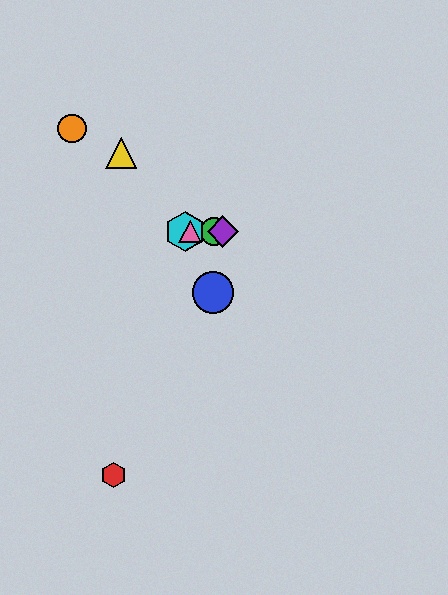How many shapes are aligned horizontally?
4 shapes (the green circle, the purple diamond, the cyan hexagon, the pink triangle) are aligned horizontally.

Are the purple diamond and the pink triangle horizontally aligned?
Yes, both are at y≈231.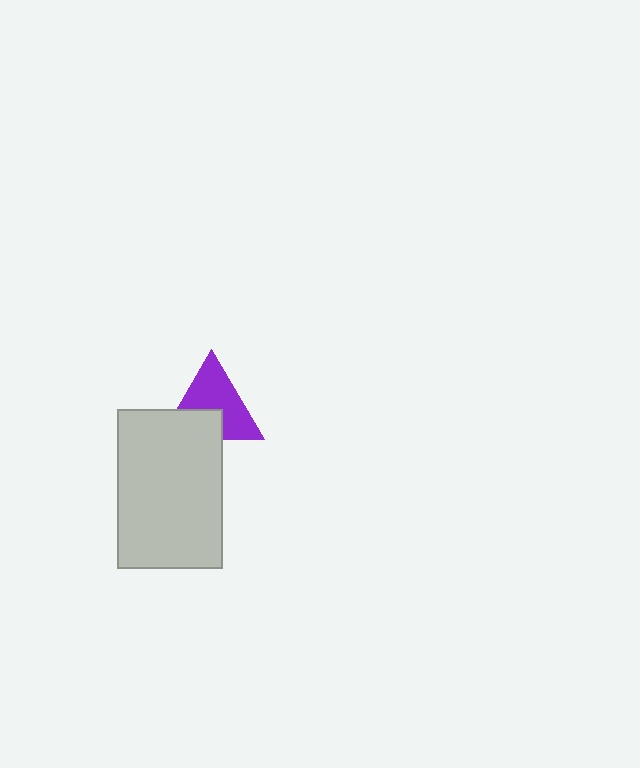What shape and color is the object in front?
The object in front is a light gray rectangle.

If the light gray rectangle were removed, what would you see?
You would see the complete purple triangle.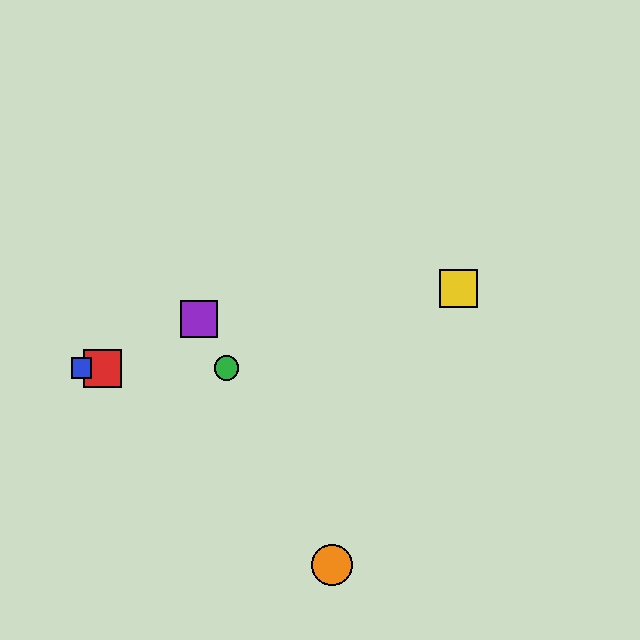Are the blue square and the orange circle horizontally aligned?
No, the blue square is at y≈368 and the orange circle is at y≈565.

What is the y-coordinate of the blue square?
The blue square is at y≈368.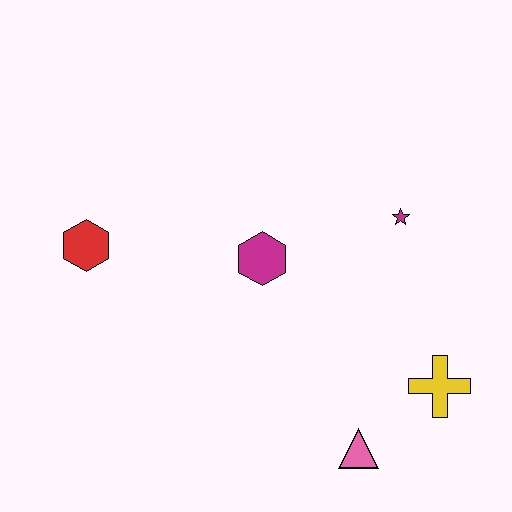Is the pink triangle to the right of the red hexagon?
Yes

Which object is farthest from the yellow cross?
The red hexagon is farthest from the yellow cross.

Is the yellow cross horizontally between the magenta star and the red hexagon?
No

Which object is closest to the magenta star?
The magenta hexagon is closest to the magenta star.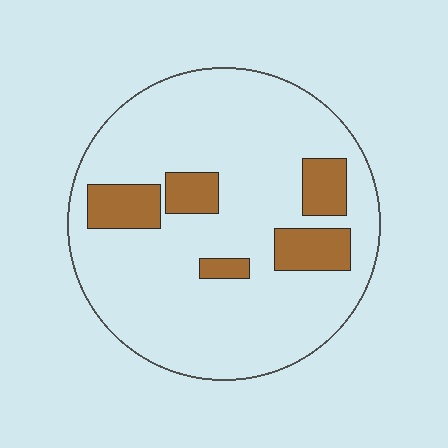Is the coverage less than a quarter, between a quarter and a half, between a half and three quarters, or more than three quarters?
Less than a quarter.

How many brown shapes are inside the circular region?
5.